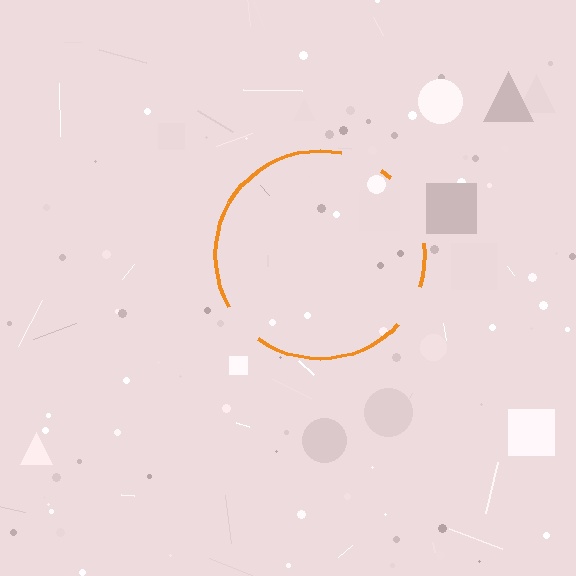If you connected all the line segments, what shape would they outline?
They would outline a circle.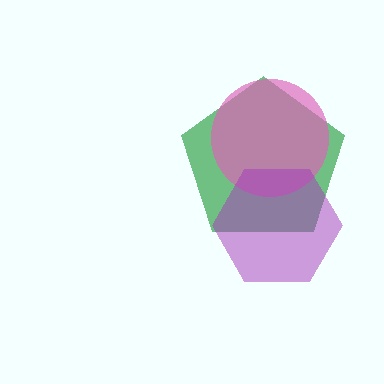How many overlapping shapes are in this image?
There are 3 overlapping shapes in the image.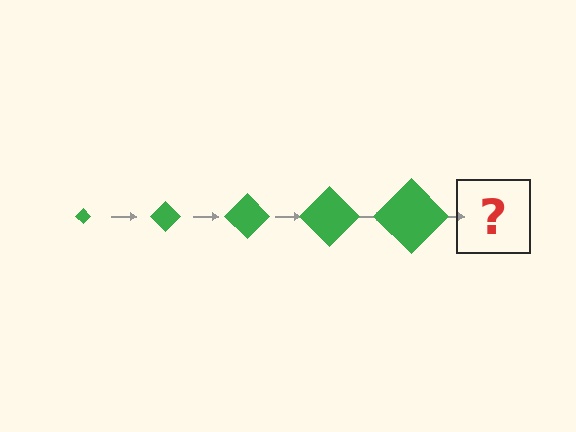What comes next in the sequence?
The next element should be a green diamond, larger than the previous one.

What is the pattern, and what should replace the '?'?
The pattern is that the diamond gets progressively larger each step. The '?' should be a green diamond, larger than the previous one.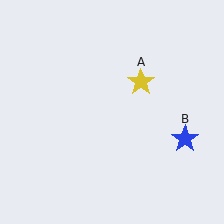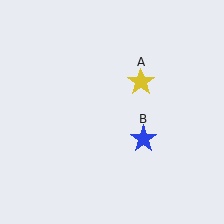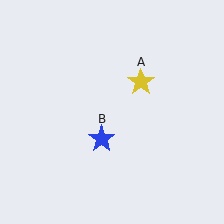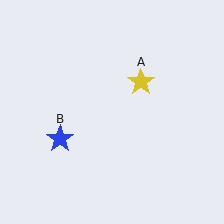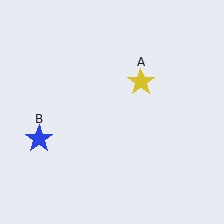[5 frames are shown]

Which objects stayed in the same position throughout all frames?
Yellow star (object A) remained stationary.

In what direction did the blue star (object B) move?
The blue star (object B) moved left.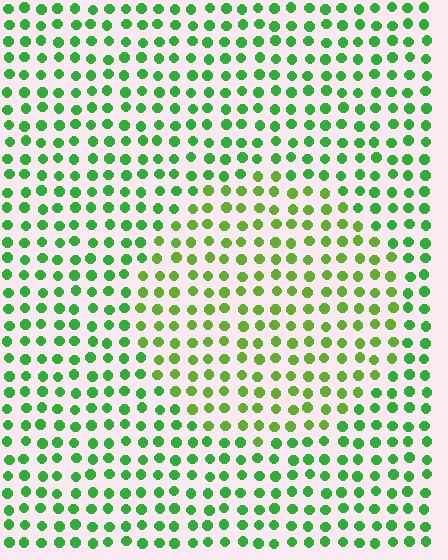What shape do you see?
I see a circle.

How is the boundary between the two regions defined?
The boundary is defined purely by a slight shift in hue (about 27 degrees). Spacing, size, and orientation are identical on both sides.